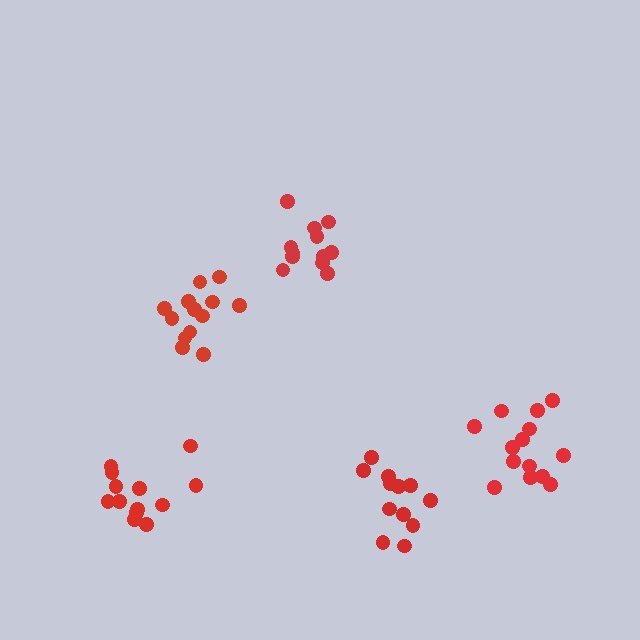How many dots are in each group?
Group 1: 13 dots, Group 2: 14 dots, Group 3: 12 dots, Group 4: 14 dots, Group 5: 12 dots (65 total).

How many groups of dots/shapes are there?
There are 5 groups.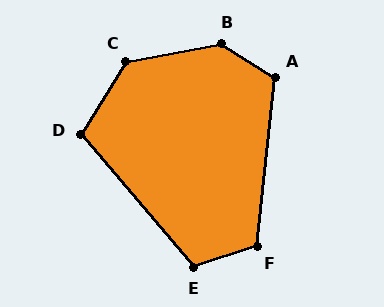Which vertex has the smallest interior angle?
D, at approximately 107 degrees.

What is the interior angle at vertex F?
Approximately 114 degrees (obtuse).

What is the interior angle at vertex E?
Approximately 113 degrees (obtuse).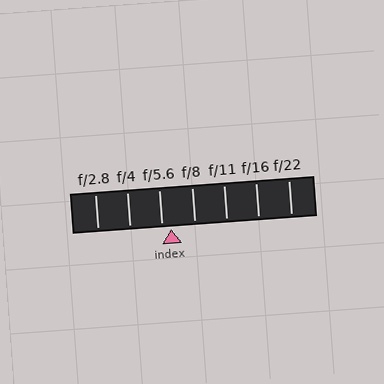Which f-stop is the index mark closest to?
The index mark is closest to f/5.6.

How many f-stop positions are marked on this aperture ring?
There are 7 f-stop positions marked.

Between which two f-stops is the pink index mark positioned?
The index mark is between f/5.6 and f/8.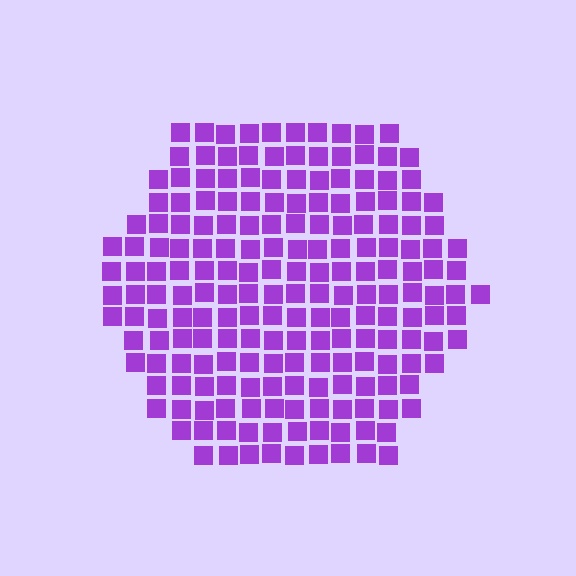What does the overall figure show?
The overall figure shows a hexagon.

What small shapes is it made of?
It is made of small squares.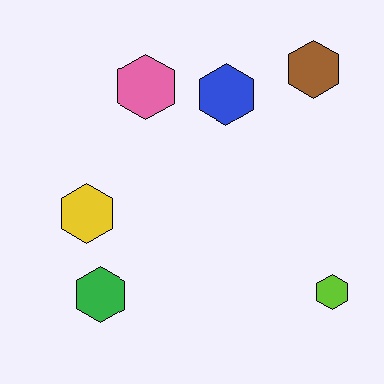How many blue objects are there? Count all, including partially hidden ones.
There is 1 blue object.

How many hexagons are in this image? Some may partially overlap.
There are 6 hexagons.